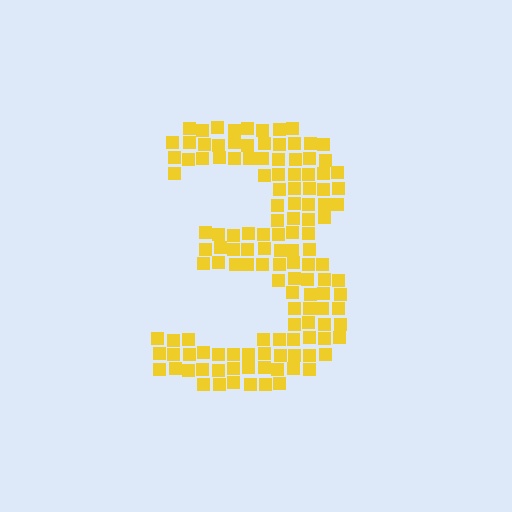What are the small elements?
The small elements are squares.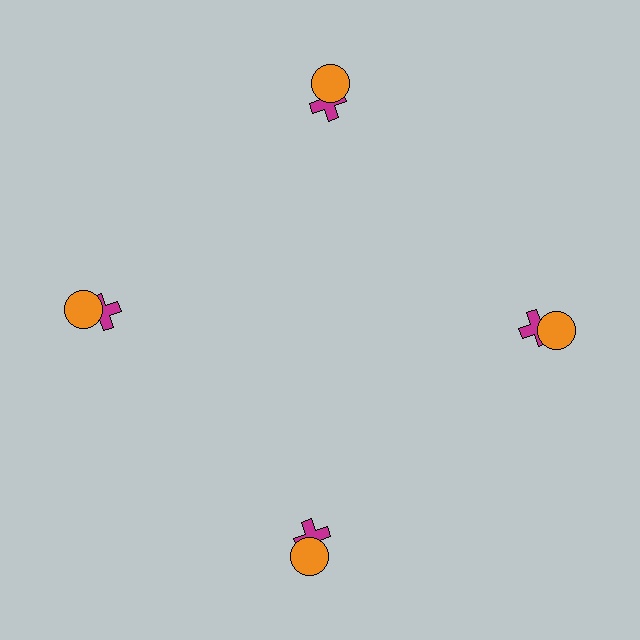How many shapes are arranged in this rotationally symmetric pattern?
There are 8 shapes, arranged in 4 groups of 2.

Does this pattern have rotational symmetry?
Yes, this pattern has 4-fold rotational symmetry. It looks the same after rotating 90 degrees around the center.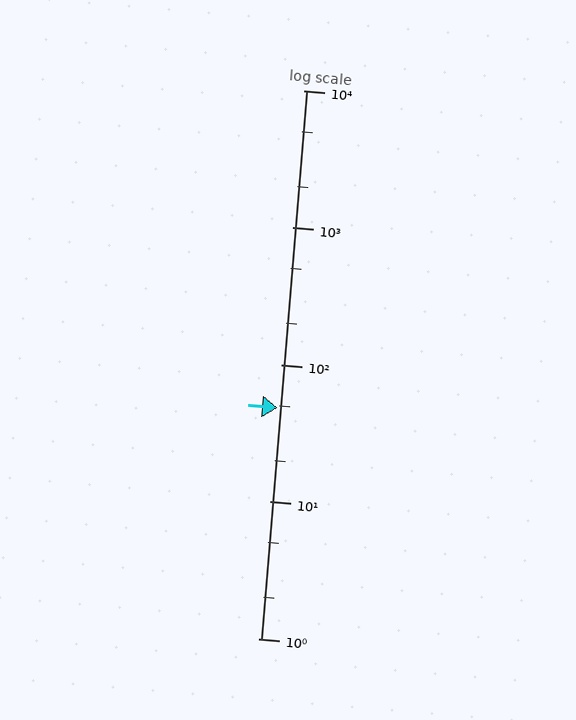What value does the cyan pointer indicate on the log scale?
The pointer indicates approximately 48.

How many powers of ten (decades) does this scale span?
The scale spans 4 decades, from 1 to 10000.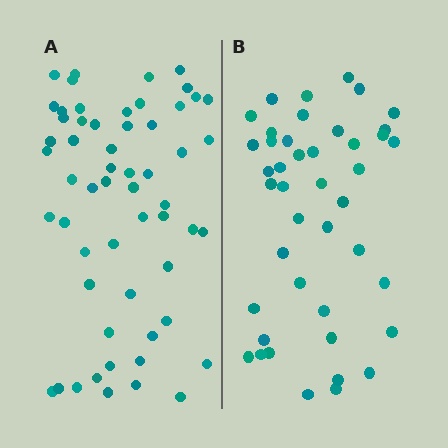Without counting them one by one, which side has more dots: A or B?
Region A (the left region) has more dots.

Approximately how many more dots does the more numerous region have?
Region A has approximately 15 more dots than region B.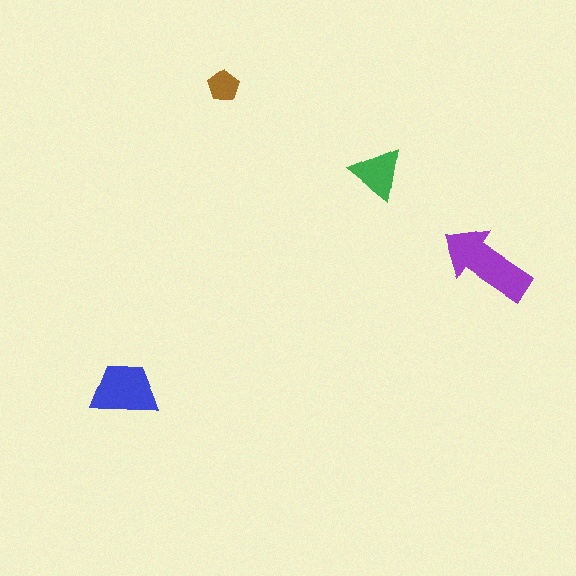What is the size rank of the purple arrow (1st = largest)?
1st.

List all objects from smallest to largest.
The brown pentagon, the green triangle, the blue trapezoid, the purple arrow.